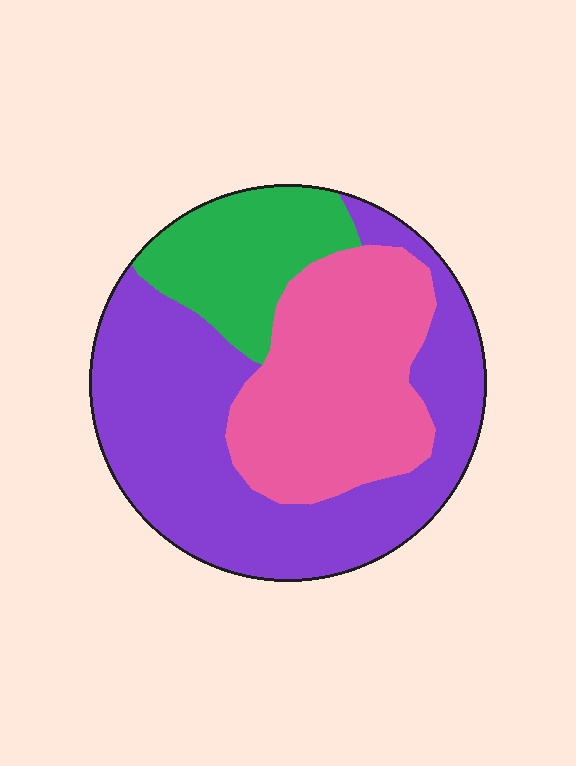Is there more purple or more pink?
Purple.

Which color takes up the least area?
Green, at roughly 20%.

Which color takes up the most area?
Purple, at roughly 50%.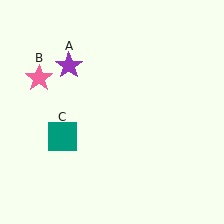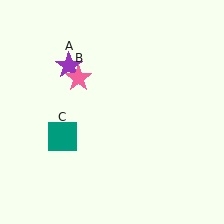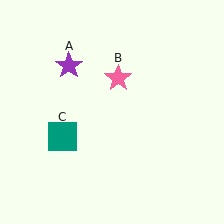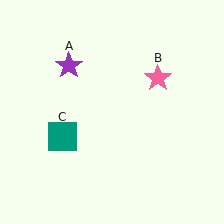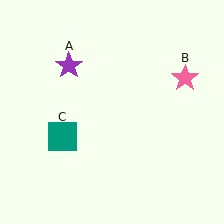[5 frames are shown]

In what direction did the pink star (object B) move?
The pink star (object B) moved right.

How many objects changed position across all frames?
1 object changed position: pink star (object B).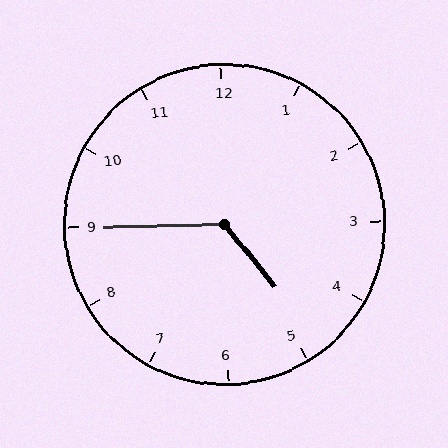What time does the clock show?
4:45.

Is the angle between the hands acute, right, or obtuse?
It is obtuse.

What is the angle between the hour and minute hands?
Approximately 128 degrees.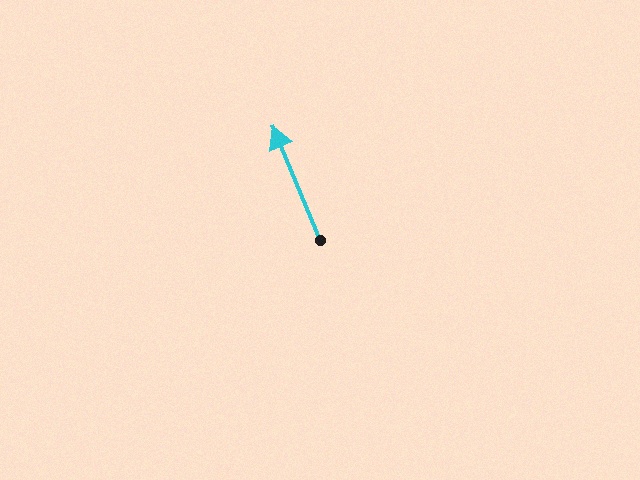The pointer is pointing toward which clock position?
Roughly 11 o'clock.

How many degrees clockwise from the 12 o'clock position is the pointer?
Approximately 338 degrees.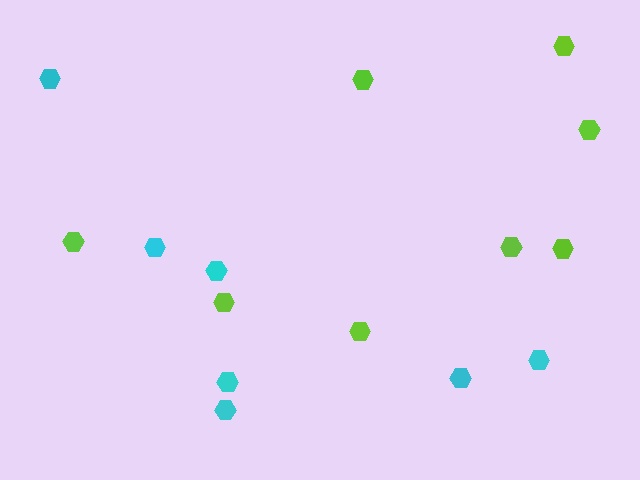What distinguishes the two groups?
There are 2 groups: one group of lime hexagons (8) and one group of cyan hexagons (7).